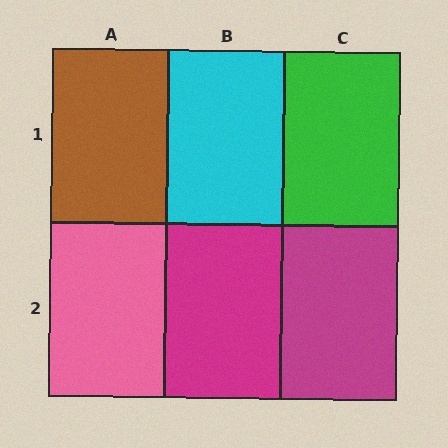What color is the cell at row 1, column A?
Brown.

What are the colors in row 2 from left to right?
Pink, magenta, magenta.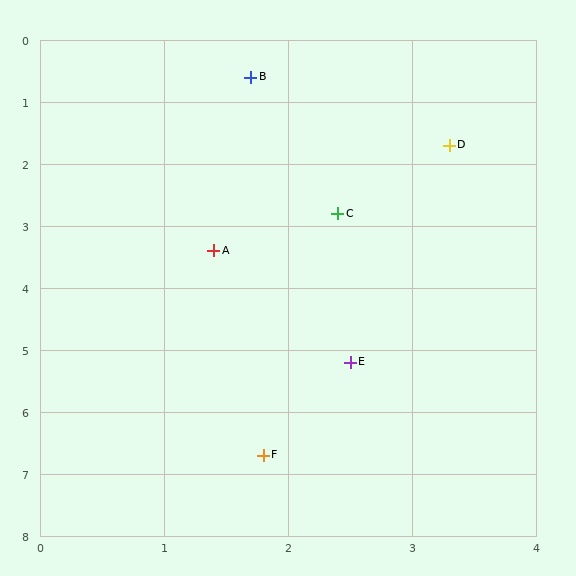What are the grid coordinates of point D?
Point D is at approximately (3.3, 1.7).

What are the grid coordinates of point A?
Point A is at approximately (1.4, 3.4).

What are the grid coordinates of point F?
Point F is at approximately (1.8, 6.7).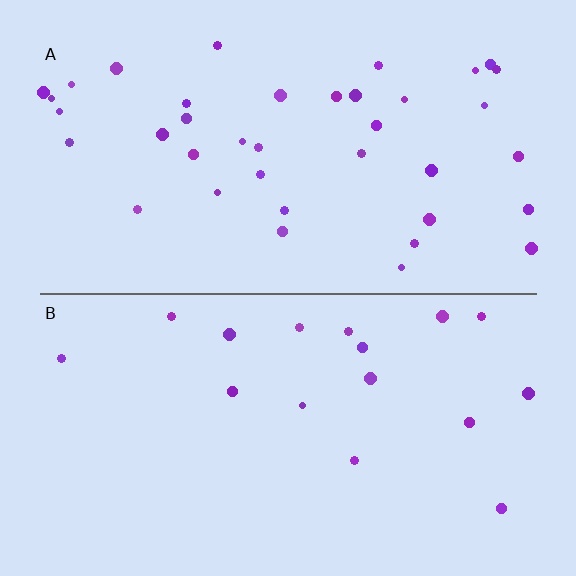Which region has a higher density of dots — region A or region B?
A (the top).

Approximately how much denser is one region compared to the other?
Approximately 2.3× — region A over region B.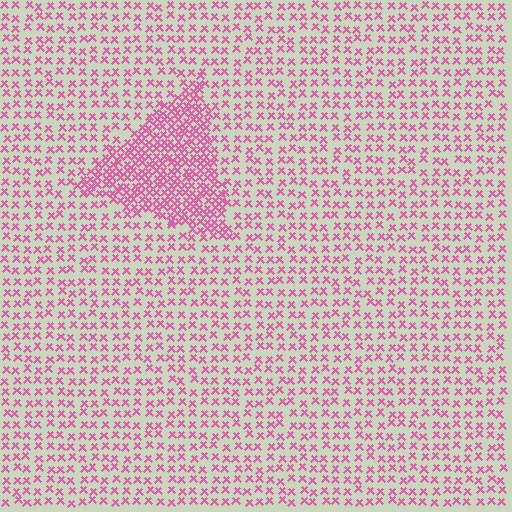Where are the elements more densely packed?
The elements are more densely packed inside the triangle boundary.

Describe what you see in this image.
The image contains small pink elements arranged at two different densities. A triangle-shaped region is visible where the elements are more densely packed than the surrounding area.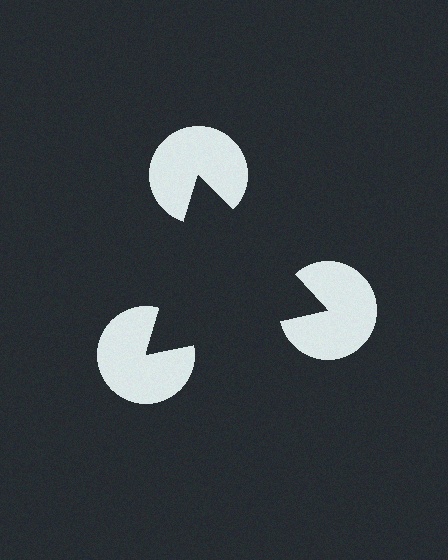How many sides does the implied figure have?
3 sides.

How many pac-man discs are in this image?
There are 3 — one at each vertex of the illusory triangle.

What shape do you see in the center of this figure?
An illusory triangle — its edges are inferred from the aligned wedge cuts in the pac-man discs, not physically drawn.